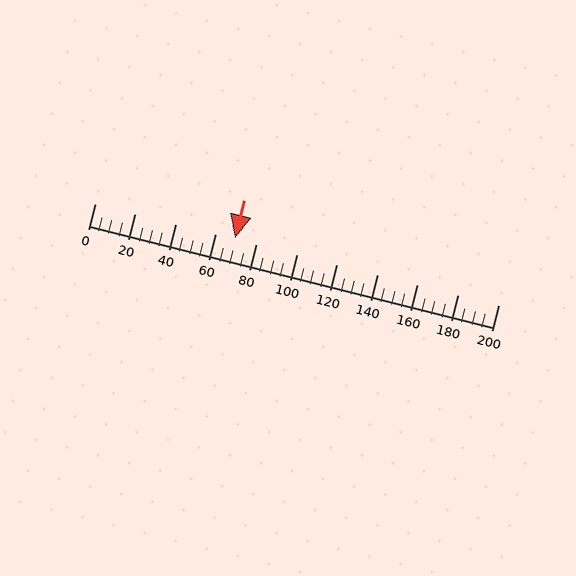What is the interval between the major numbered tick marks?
The major tick marks are spaced 20 units apart.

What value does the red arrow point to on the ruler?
The red arrow points to approximately 70.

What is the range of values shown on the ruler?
The ruler shows values from 0 to 200.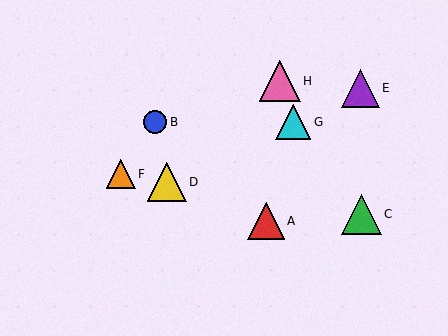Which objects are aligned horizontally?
Objects B, G are aligned horizontally.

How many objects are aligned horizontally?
2 objects (B, G) are aligned horizontally.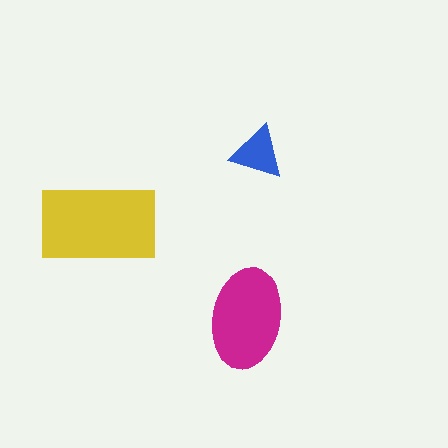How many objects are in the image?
There are 3 objects in the image.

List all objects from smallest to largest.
The blue triangle, the magenta ellipse, the yellow rectangle.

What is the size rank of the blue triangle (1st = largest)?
3rd.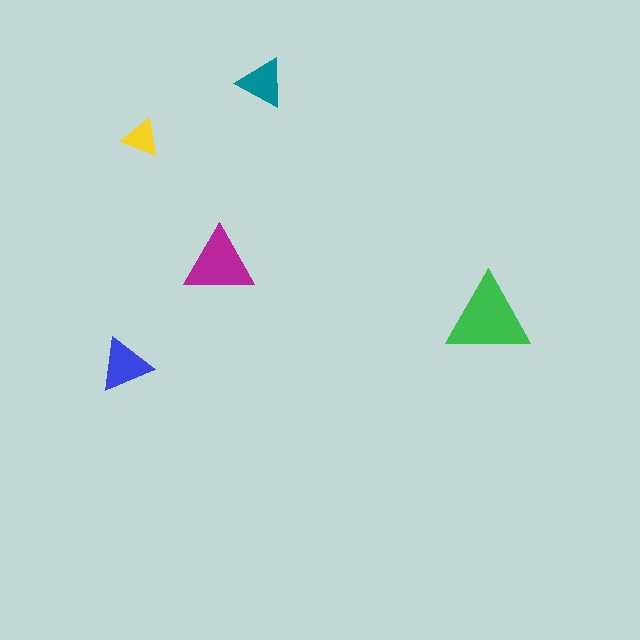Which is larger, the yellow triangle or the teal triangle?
The teal one.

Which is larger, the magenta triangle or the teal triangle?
The magenta one.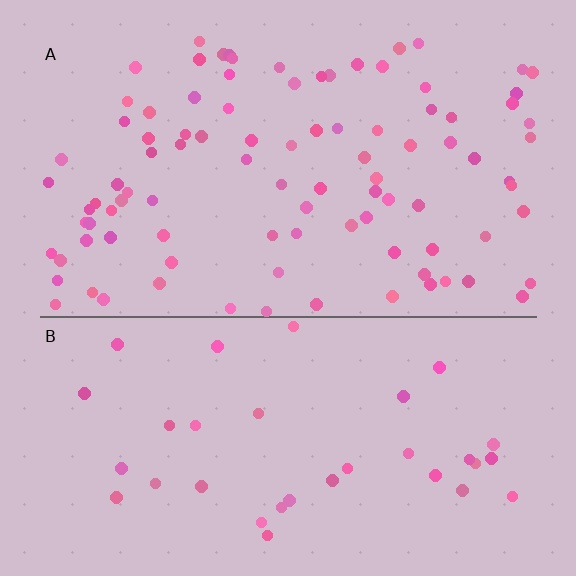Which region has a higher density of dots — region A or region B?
A (the top).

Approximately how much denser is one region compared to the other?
Approximately 2.8× — region A over region B.